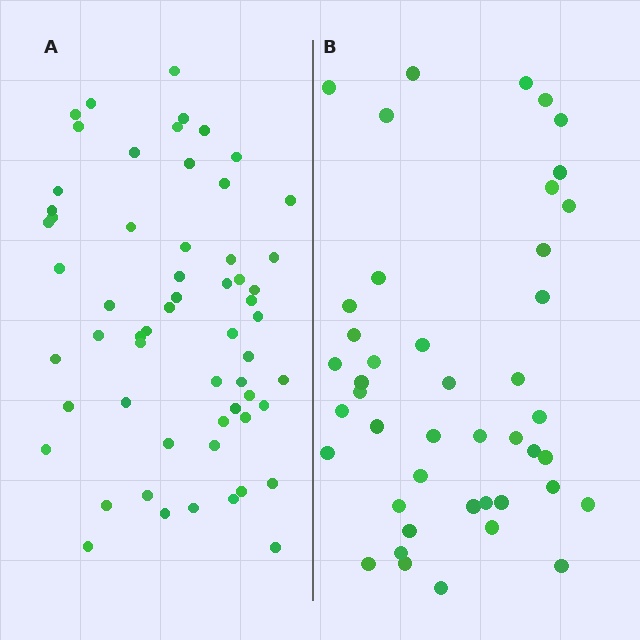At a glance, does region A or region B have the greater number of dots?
Region A (the left region) has more dots.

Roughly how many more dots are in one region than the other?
Region A has approximately 15 more dots than region B.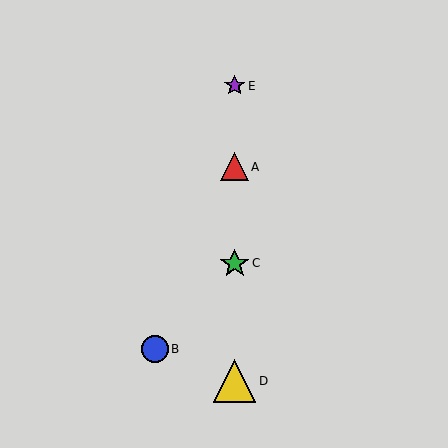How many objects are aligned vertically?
4 objects (A, C, D, E) are aligned vertically.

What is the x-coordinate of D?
Object D is at x≈235.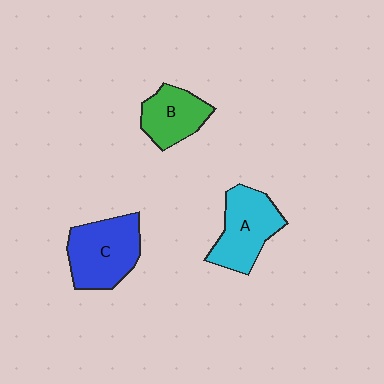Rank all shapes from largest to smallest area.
From largest to smallest: C (blue), A (cyan), B (green).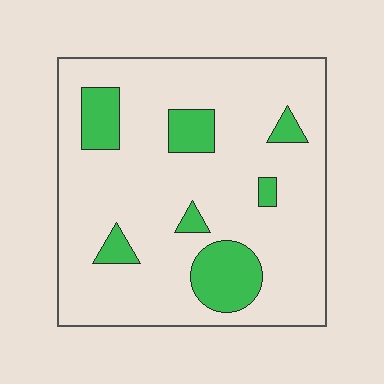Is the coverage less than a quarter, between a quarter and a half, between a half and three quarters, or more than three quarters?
Less than a quarter.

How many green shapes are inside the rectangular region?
7.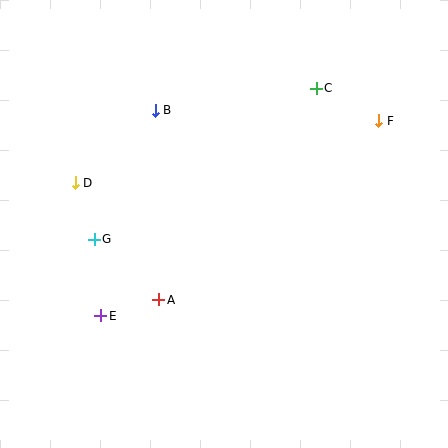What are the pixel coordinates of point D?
Point D is at (75, 183).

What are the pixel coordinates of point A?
Point A is at (159, 300).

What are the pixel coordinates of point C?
Point C is at (316, 88).